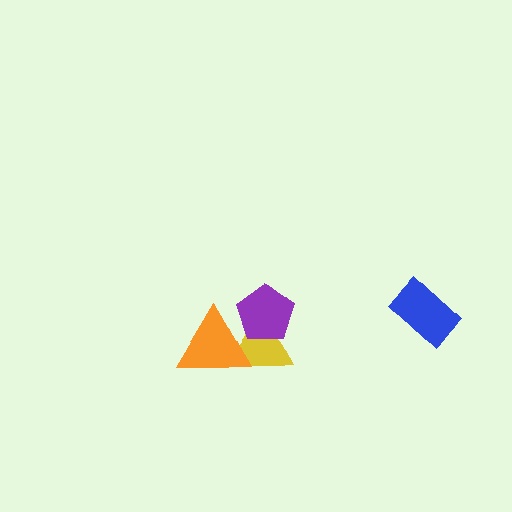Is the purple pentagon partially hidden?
No, no other shape covers it.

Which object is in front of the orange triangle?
The purple pentagon is in front of the orange triangle.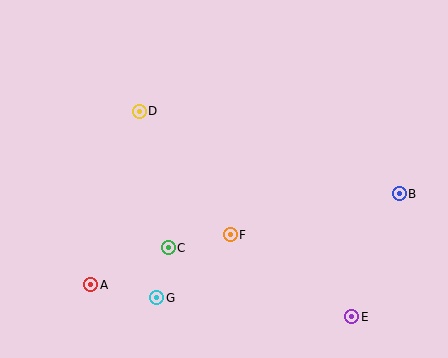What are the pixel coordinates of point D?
Point D is at (139, 111).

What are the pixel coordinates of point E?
Point E is at (352, 317).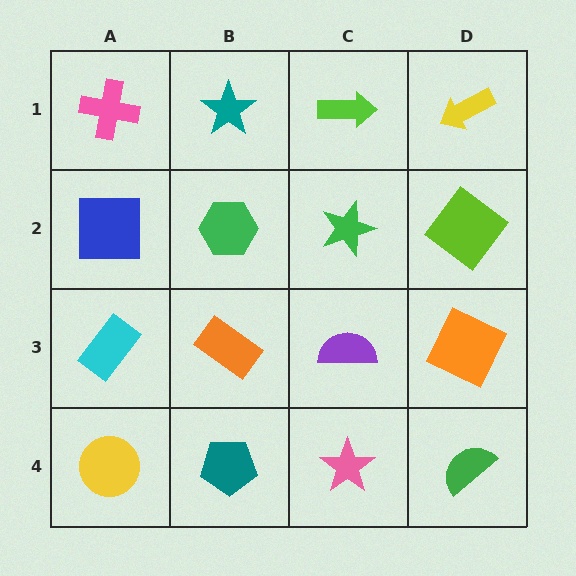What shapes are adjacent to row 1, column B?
A green hexagon (row 2, column B), a pink cross (row 1, column A), a lime arrow (row 1, column C).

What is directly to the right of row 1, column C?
A yellow arrow.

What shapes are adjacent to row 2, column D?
A yellow arrow (row 1, column D), an orange square (row 3, column D), a green star (row 2, column C).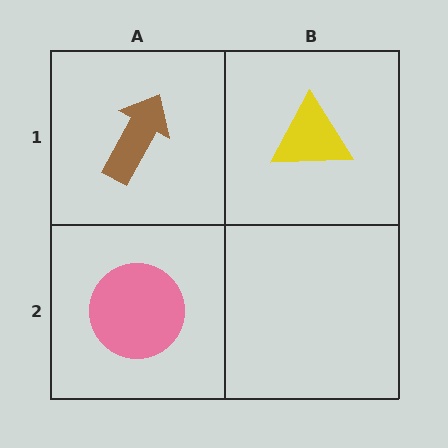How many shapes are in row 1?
2 shapes.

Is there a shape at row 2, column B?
No, that cell is empty.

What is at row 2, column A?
A pink circle.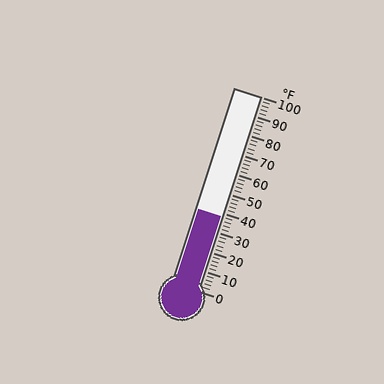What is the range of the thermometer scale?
The thermometer scale ranges from 0°F to 100°F.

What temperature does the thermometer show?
The thermometer shows approximately 38°F.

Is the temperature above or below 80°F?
The temperature is below 80°F.